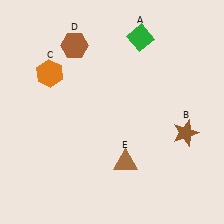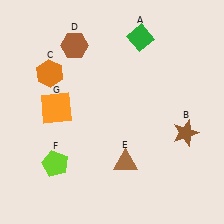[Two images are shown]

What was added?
A lime pentagon (F), an orange square (G) were added in Image 2.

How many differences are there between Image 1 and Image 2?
There are 2 differences between the two images.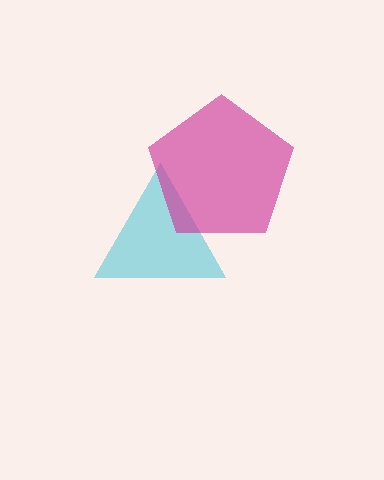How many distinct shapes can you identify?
There are 2 distinct shapes: a cyan triangle, a magenta pentagon.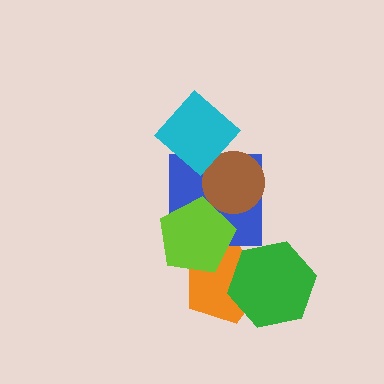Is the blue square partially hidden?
Yes, it is partially covered by another shape.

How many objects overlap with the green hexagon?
1 object overlaps with the green hexagon.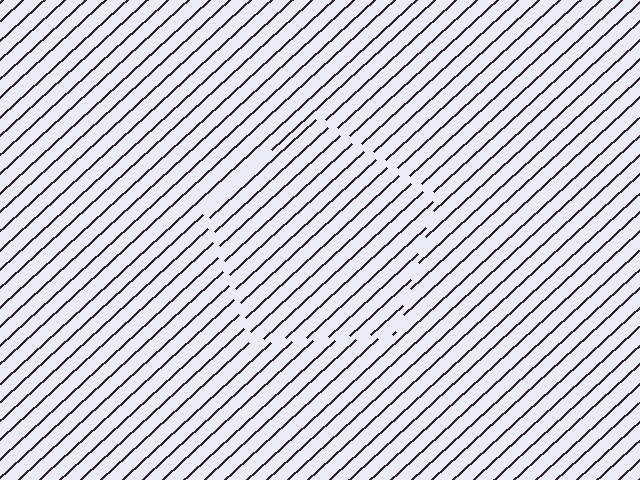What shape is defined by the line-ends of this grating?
An illusory pentagon. The interior of the shape contains the same grating, shifted by half a period — the contour is defined by the phase discontinuity where line-ends from the inner and outer gratings abut.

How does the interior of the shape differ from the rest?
The interior of the shape contains the same grating, shifted by half a period — the contour is defined by the phase discontinuity where line-ends from the inner and outer gratings abut.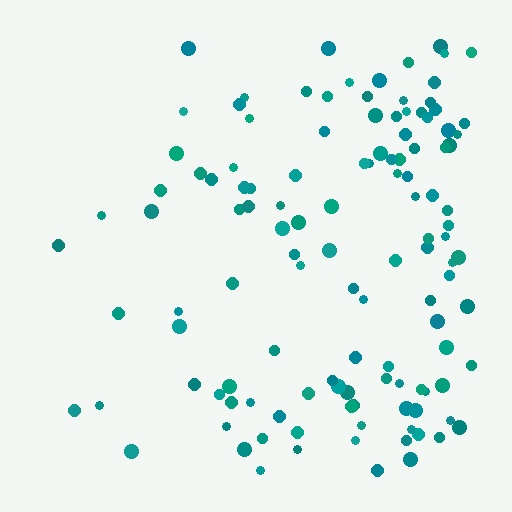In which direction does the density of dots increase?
From left to right, with the right side densest.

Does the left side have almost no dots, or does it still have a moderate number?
Still a moderate number, just noticeably fewer than the right.